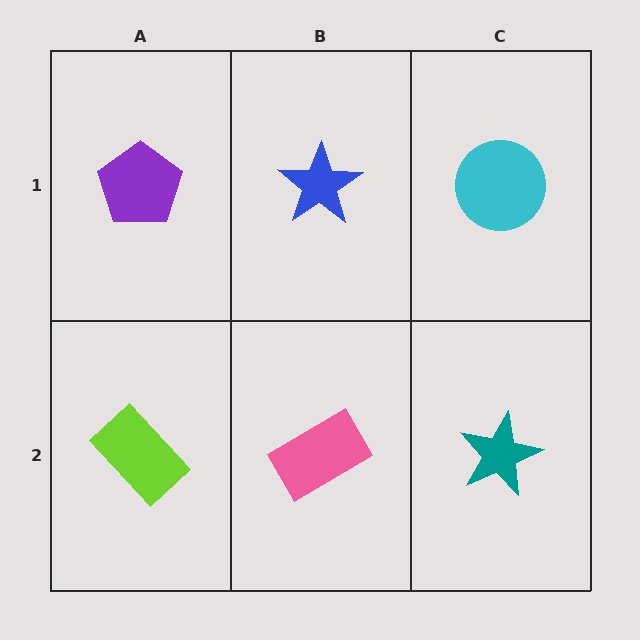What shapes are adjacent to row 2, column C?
A cyan circle (row 1, column C), a pink rectangle (row 2, column B).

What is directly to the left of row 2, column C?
A pink rectangle.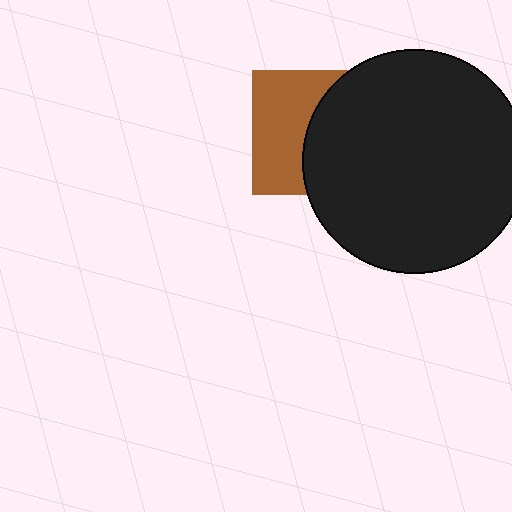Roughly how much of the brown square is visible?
About half of it is visible (roughly 49%).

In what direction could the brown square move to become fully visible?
The brown square could move left. That would shift it out from behind the black circle entirely.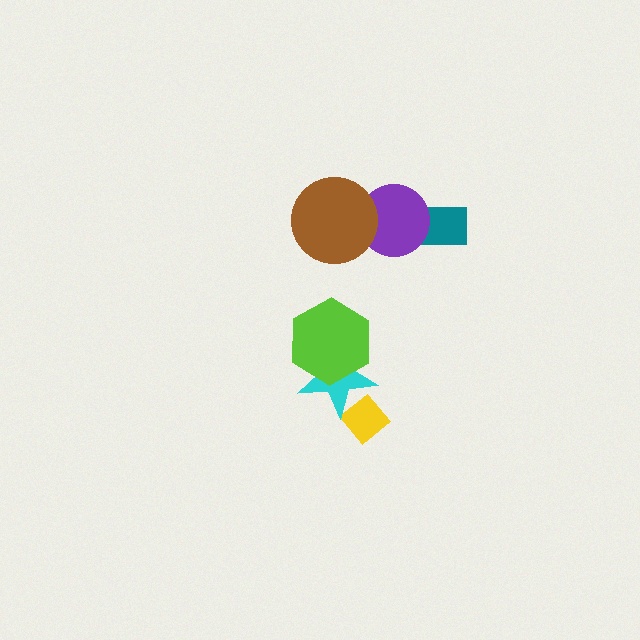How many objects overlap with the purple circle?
2 objects overlap with the purple circle.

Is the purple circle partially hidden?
Yes, it is partially covered by another shape.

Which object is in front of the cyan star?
The lime hexagon is in front of the cyan star.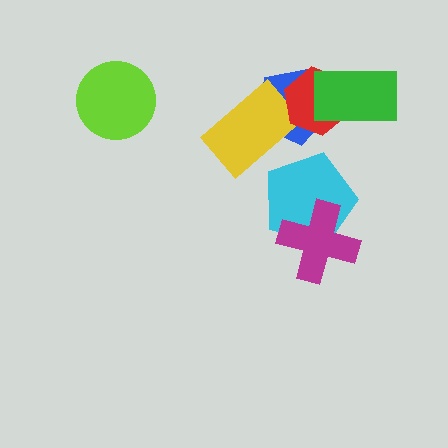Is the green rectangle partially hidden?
No, no other shape covers it.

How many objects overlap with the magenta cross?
1 object overlaps with the magenta cross.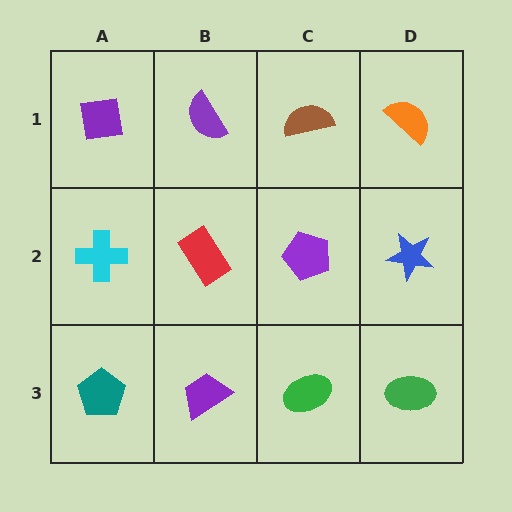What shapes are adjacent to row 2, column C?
A brown semicircle (row 1, column C), a green ellipse (row 3, column C), a red rectangle (row 2, column B), a blue star (row 2, column D).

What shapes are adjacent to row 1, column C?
A purple pentagon (row 2, column C), a purple semicircle (row 1, column B), an orange semicircle (row 1, column D).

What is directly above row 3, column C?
A purple pentagon.